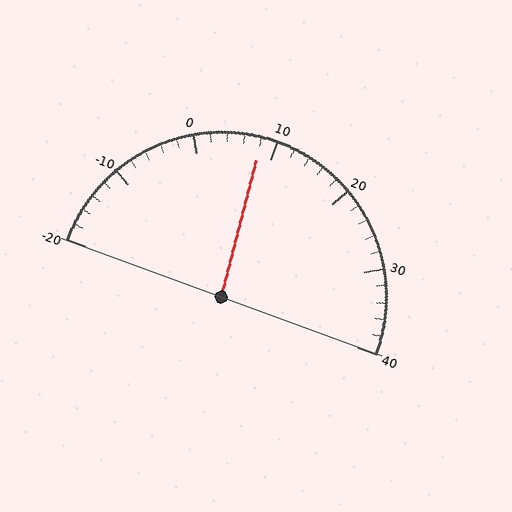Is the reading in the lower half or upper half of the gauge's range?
The reading is in the lower half of the range (-20 to 40).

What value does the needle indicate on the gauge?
The needle indicates approximately 8.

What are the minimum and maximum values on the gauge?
The gauge ranges from -20 to 40.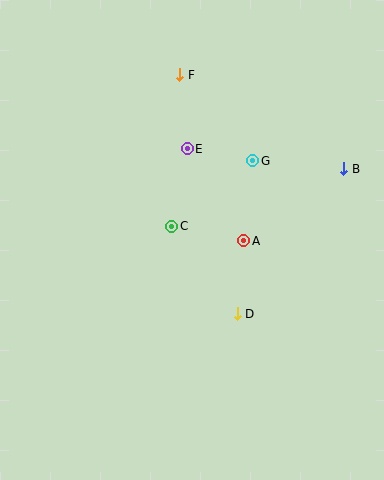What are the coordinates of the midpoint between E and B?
The midpoint between E and B is at (265, 159).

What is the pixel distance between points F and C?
The distance between F and C is 152 pixels.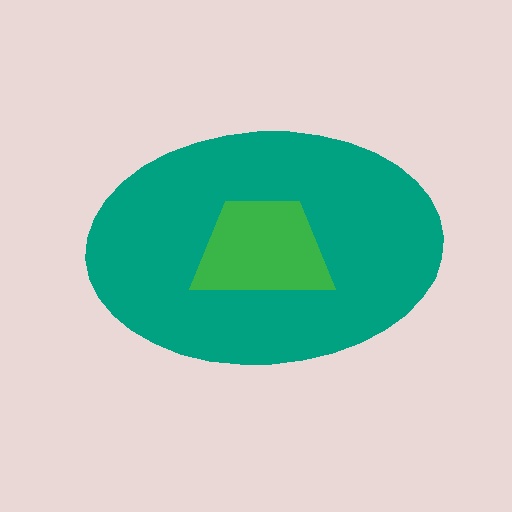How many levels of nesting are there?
2.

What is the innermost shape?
The green trapezoid.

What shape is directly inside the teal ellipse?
The green trapezoid.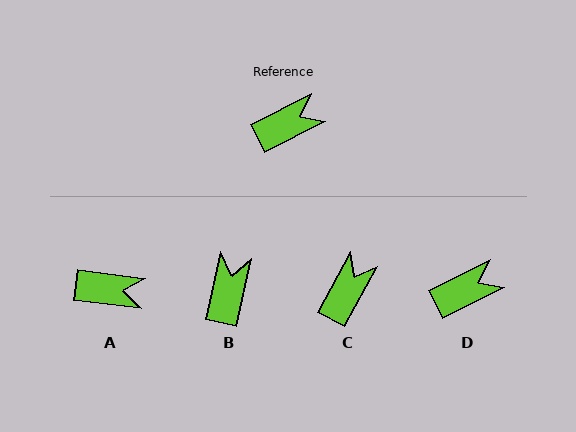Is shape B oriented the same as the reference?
No, it is off by about 51 degrees.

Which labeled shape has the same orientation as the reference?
D.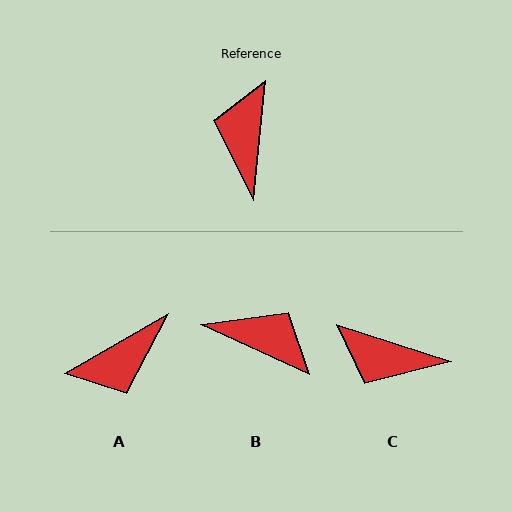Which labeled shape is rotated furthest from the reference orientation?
A, about 125 degrees away.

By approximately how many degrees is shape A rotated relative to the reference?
Approximately 125 degrees counter-clockwise.